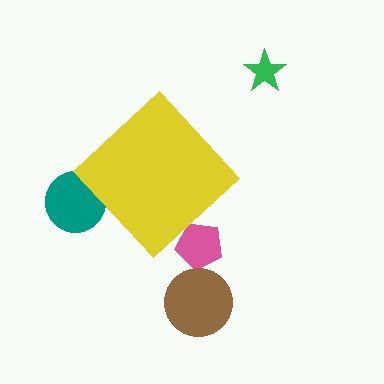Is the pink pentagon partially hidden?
Yes, the pink pentagon is partially hidden behind the yellow diamond.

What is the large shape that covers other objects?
A yellow diamond.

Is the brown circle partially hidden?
No, the brown circle is fully visible.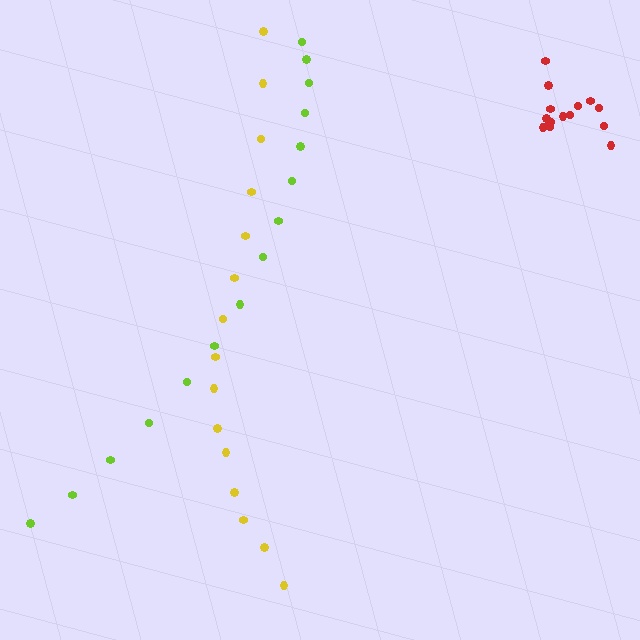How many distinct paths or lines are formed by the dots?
There are 3 distinct paths.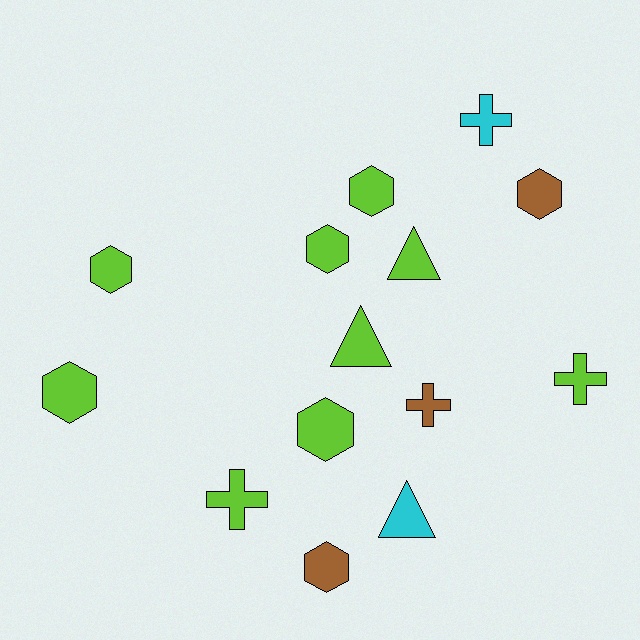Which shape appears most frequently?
Hexagon, with 7 objects.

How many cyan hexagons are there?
There are no cyan hexagons.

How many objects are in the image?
There are 14 objects.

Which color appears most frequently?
Lime, with 9 objects.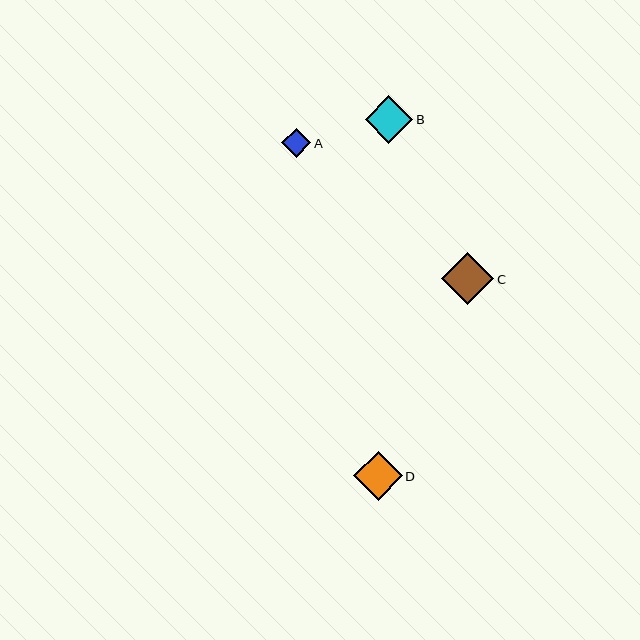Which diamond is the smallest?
Diamond A is the smallest with a size of approximately 29 pixels.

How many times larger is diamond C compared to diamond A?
Diamond C is approximately 1.8 times the size of diamond A.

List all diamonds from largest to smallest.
From largest to smallest: C, D, B, A.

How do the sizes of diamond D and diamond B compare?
Diamond D and diamond B are approximately the same size.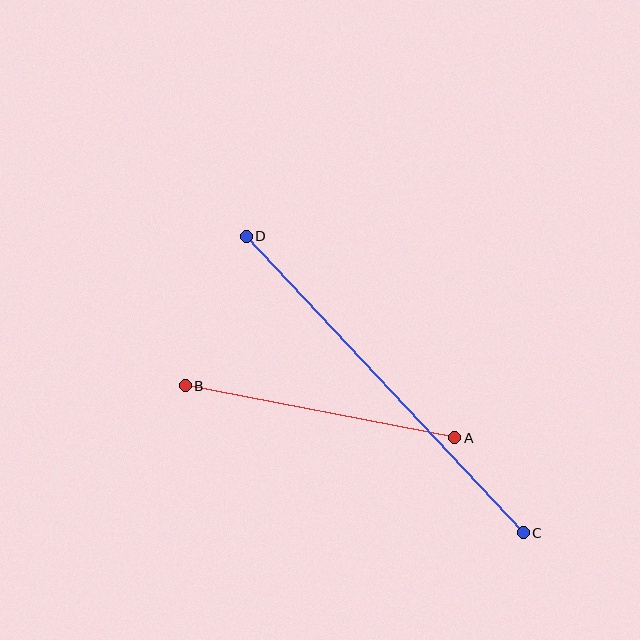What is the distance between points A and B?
The distance is approximately 275 pixels.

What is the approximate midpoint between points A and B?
The midpoint is at approximately (320, 412) pixels.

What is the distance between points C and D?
The distance is approximately 406 pixels.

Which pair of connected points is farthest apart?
Points C and D are farthest apart.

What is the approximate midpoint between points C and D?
The midpoint is at approximately (385, 384) pixels.